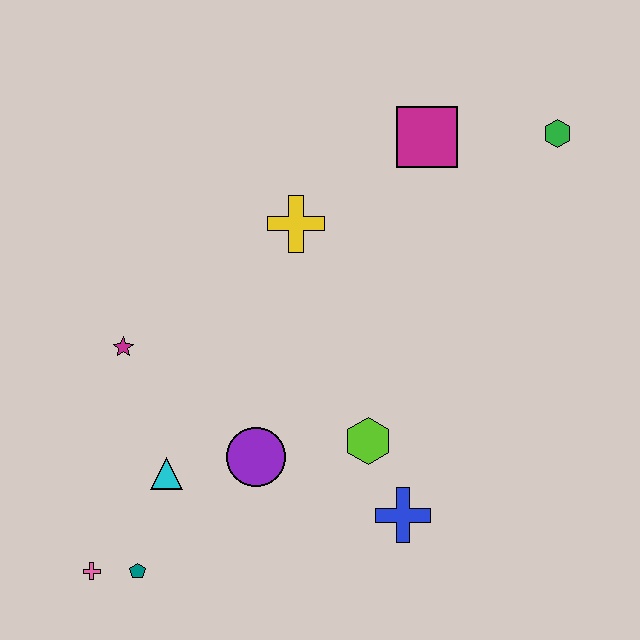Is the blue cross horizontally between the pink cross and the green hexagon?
Yes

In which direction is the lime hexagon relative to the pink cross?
The lime hexagon is to the right of the pink cross.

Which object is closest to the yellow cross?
The magenta square is closest to the yellow cross.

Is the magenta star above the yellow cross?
No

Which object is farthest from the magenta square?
The pink cross is farthest from the magenta square.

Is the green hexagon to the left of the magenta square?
No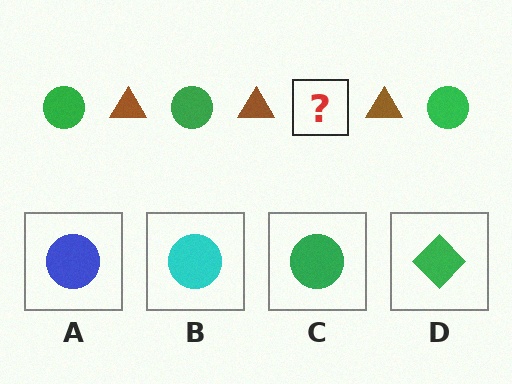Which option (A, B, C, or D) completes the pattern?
C.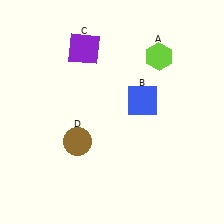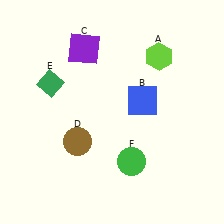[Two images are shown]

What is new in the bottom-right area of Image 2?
A green circle (F) was added in the bottom-right area of Image 2.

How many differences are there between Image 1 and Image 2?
There are 2 differences between the two images.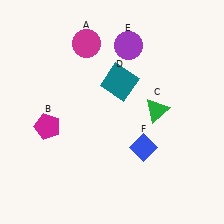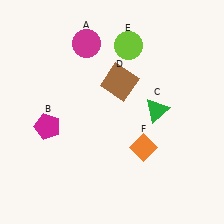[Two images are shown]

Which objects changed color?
D changed from teal to brown. E changed from purple to lime. F changed from blue to orange.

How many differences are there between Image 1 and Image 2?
There are 3 differences between the two images.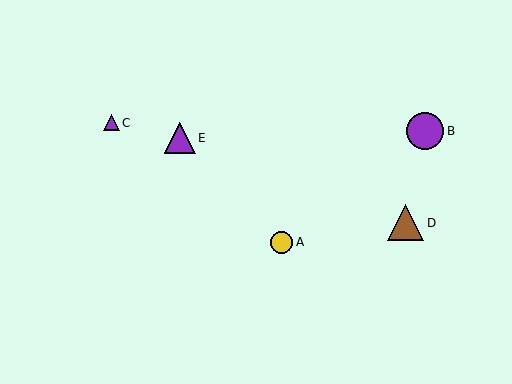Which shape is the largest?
The purple circle (labeled B) is the largest.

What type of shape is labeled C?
Shape C is a purple triangle.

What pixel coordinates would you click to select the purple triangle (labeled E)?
Click at (180, 138) to select the purple triangle E.